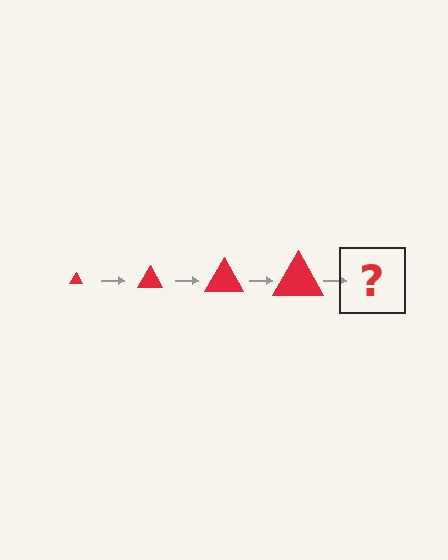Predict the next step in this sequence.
The next step is a red triangle, larger than the previous one.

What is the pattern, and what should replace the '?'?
The pattern is that the triangle gets progressively larger each step. The '?' should be a red triangle, larger than the previous one.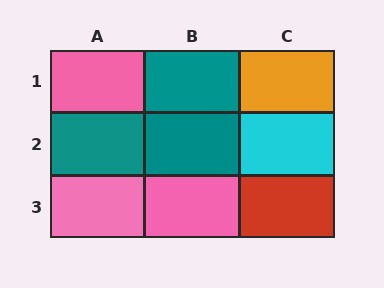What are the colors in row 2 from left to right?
Teal, teal, cyan.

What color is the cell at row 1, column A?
Pink.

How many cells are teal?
3 cells are teal.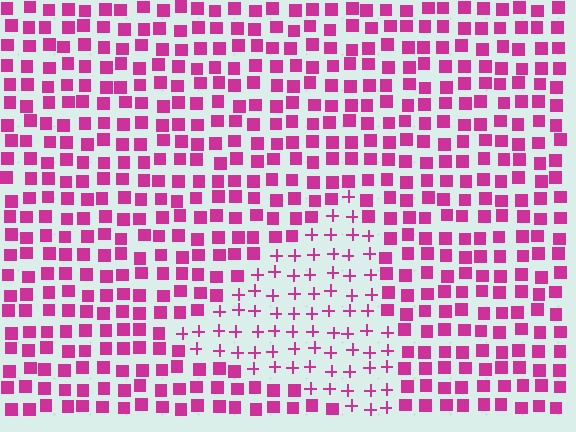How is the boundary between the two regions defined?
The boundary is defined by a change in element shape: plus signs inside vs. squares outside. All elements share the same color and spacing.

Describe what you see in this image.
The image is filled with small magenta elements arranged in a uniform grid. A triangle-shaped region contains plus signs, while the surrounding area contains squares. The boundary is defined purely by the change in element shape.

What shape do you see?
I see a triangle.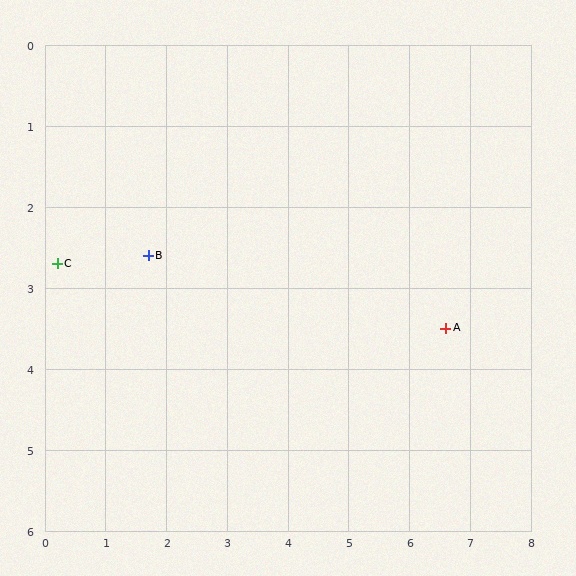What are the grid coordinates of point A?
Point A is at approximately (6.6, 3.5).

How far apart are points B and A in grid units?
Points B and A are about 5.0 grid units apart.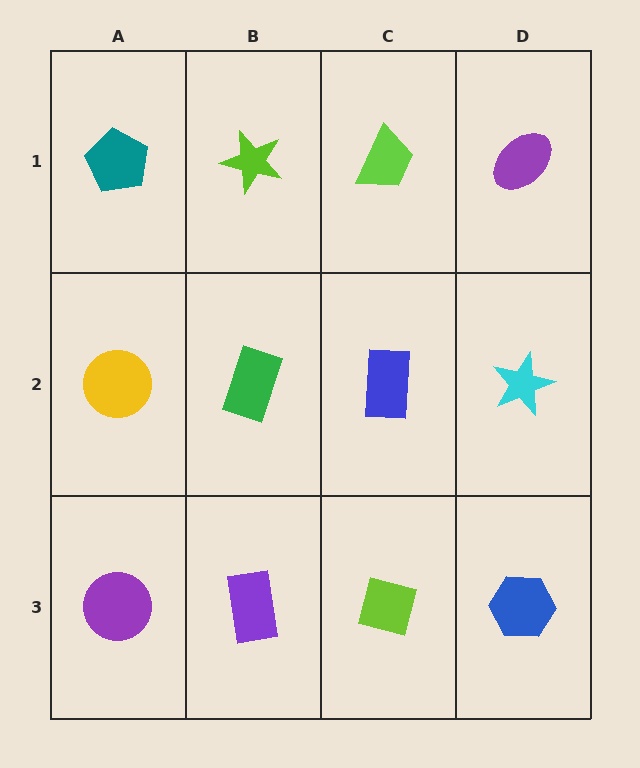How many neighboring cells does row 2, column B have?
4.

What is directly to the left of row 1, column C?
A lime star.